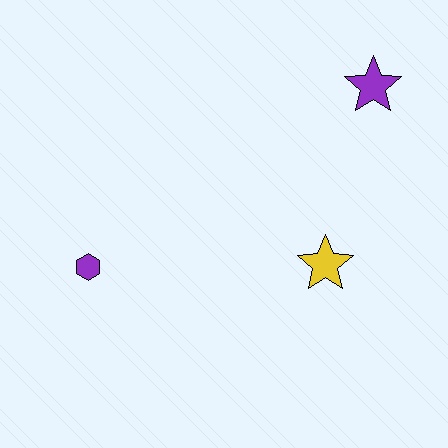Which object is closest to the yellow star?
The purple star is closest to the yellow star.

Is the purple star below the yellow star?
No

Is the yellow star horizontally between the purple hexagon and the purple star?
Yes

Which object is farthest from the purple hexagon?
The purple star is farthest from the purple hexagon.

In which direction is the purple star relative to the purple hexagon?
The purple star is to the right of the purple hexagon.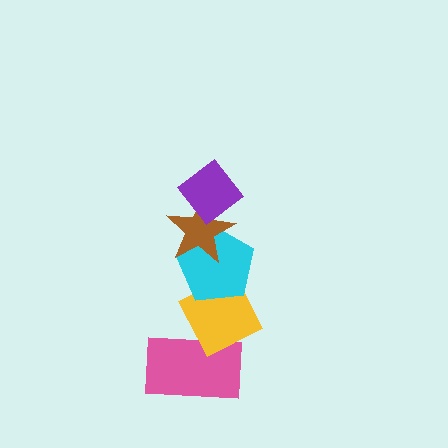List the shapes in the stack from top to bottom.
From top to bottom: the purple diamond, the brown star, the cyan pentagon, the yellow diamond, the pink rectangle.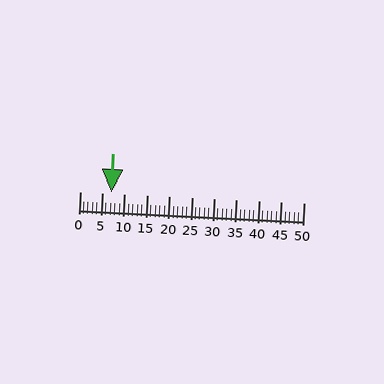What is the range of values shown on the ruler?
The ruler shows values from 0 to 50.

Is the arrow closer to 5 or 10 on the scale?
The arrow is closer to 5.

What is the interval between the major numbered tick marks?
The major tick marks are spaced 5 units apart.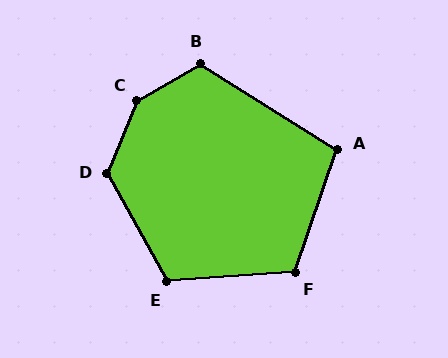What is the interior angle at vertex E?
Approximately 115 degrees (obtuse).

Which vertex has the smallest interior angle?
A, at approximately 103 degrees.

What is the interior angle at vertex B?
Approximately 118 degrees (obtuse).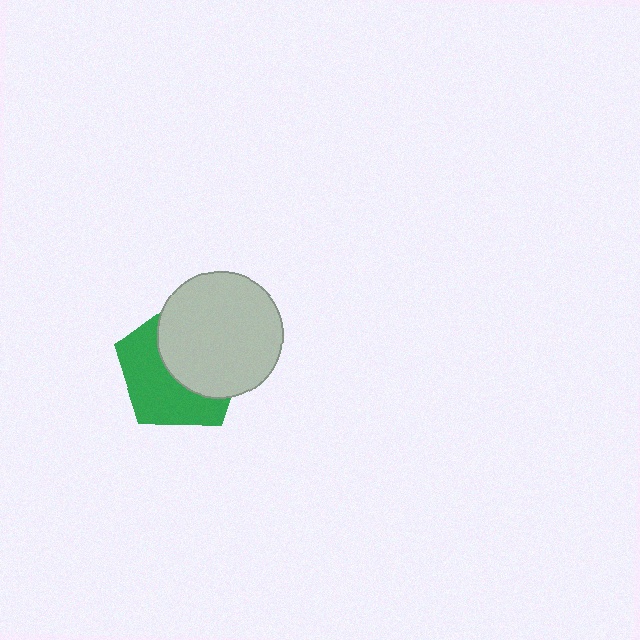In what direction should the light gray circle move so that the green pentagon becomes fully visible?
The light gray circle should move toward the upper-right. That is the shortest direction to clear the overlap and leave the green pentagon fully visible.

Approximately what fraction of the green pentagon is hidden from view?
Roughly 52% of the green pentagon is hidden behind the light gray circle.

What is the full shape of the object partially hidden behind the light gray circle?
The partially hidden object is a green pentagon.